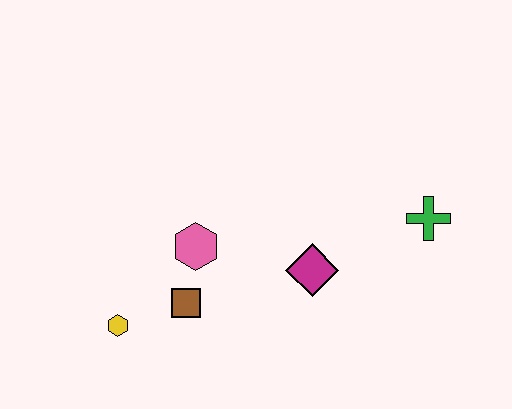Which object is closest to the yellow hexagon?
The brown square is closest to the yellow hexagon.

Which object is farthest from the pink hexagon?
The green cross is farthest from the pink hexagon.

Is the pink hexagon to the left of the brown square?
No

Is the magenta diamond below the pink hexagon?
Yes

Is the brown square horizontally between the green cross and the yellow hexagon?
Yes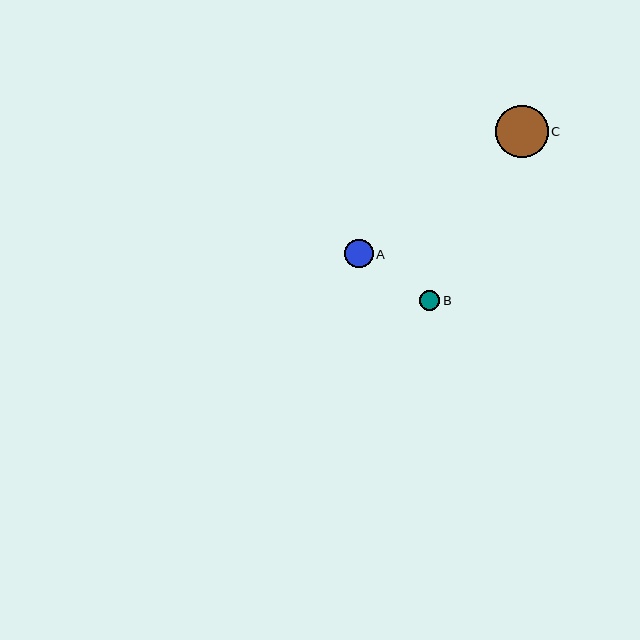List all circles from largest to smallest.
From largest to smallest: C, A, B.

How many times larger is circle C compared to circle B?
Circle C is approximately 2.6 times the size of circle B.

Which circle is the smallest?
Circle B is the smallest with a size of approximately 20 pixels.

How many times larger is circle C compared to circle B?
Circle C is approximately 2.6 times the size of circle B.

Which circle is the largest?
Circle C is the largest with a size of approximately 53 pixels.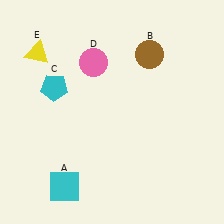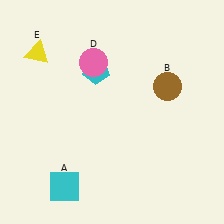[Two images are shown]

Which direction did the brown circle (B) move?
The brown circle (B) moved down.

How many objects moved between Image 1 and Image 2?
2 objects moved between the two images.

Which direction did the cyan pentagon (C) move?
The cyan pentagon (C) moved right.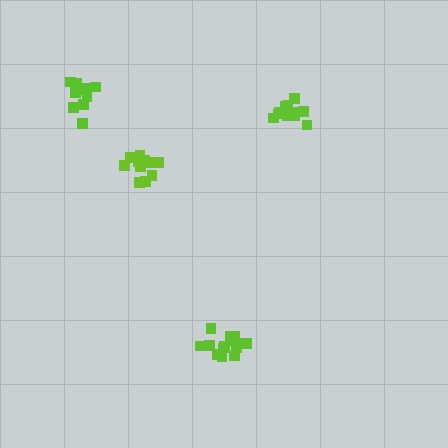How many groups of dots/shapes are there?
There are 4 groups.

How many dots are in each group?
Group 1: 14 dots, Group 2: 10 dots, Group 3: 12 dots, Group 4: 14 dots (50 total).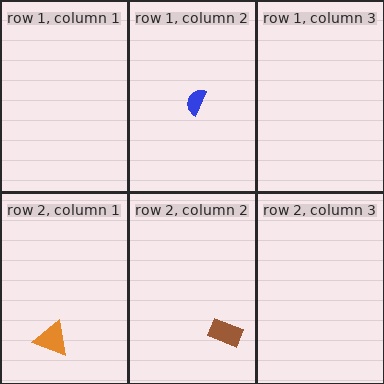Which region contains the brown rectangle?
The row 2, column 2 region.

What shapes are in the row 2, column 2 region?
The brown rectangle.